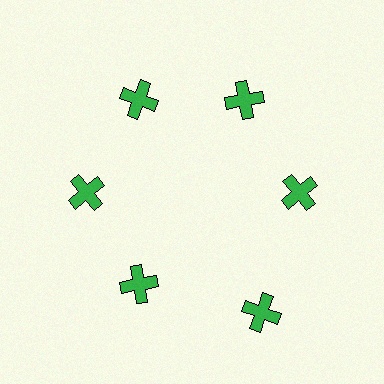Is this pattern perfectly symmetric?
No. The 6 green crosses are arranged in a ring, but one element near the 5 o'clock position is pushed outward from the center, breaking the 6-fold rotational symmetry.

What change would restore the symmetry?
The symmetry would be restored by moving it inward, back onto the ring so that all 6 crosses sit at equal angles and equal distance from the center.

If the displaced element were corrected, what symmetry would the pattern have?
It would have 6-fold rotational symmetry — the pattern would map onto itself every 60 degrees.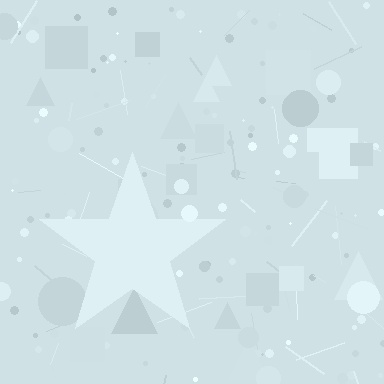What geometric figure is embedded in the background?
A star is embedded in the background.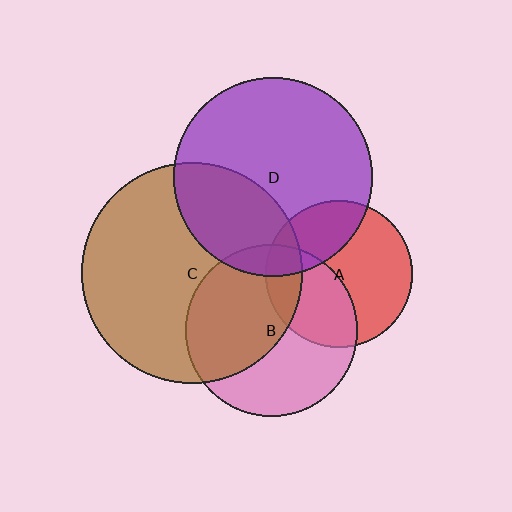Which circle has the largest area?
Circle C (brown).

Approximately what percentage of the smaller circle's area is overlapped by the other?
Approximately 15%.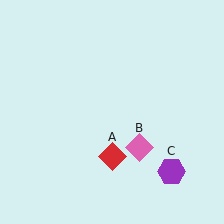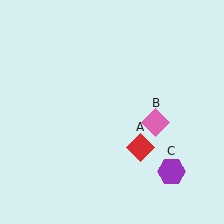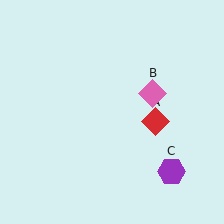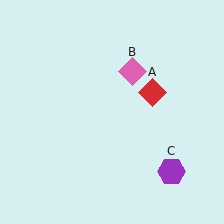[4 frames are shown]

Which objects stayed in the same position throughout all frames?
Purple hexagon (object C) remained stationary.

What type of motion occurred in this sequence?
The red diamond (object A), pink diamond (object B) rotated counterclockwise around the center of the scene.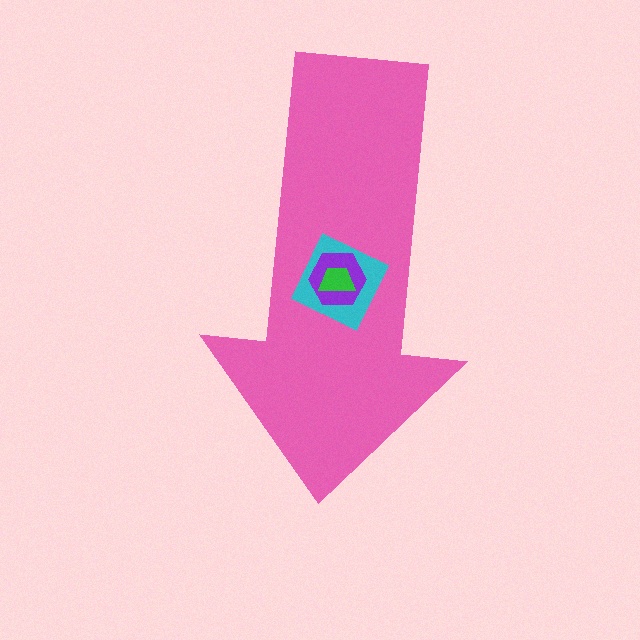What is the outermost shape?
The pink arrow.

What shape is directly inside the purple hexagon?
The green trapezoid.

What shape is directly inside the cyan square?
The purple hexagon.